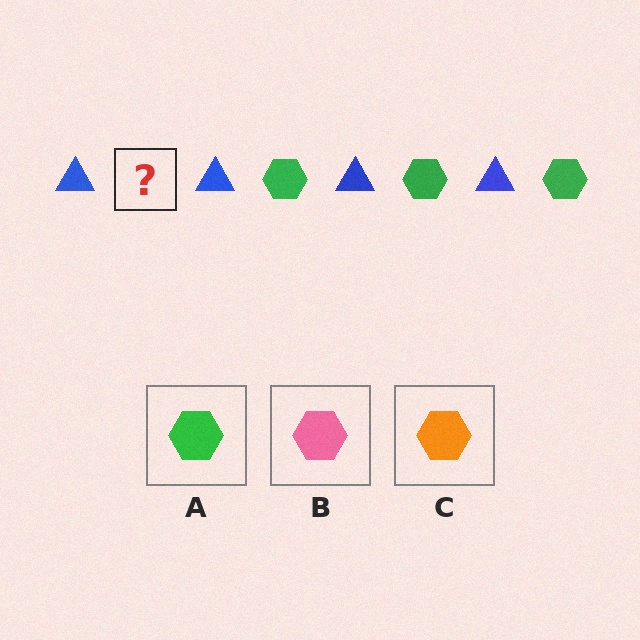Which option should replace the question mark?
Option A.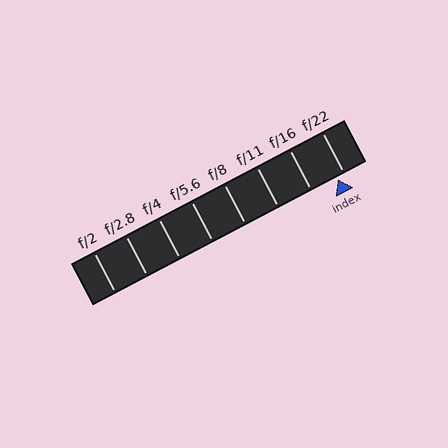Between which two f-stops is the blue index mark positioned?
The index mark is between f/16 and f/22.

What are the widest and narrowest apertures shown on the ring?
The widest aperture shown is f/2 and the narrowest is f/22.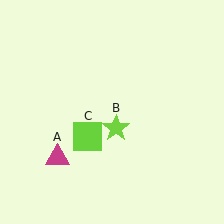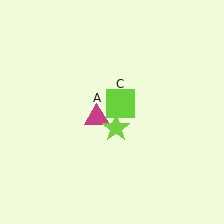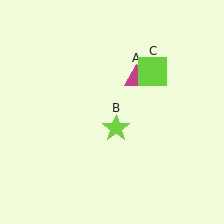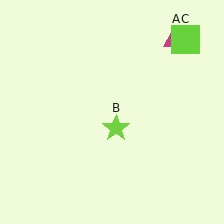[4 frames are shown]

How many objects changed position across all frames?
2 objects changed position: magenta triangle (object A), lime square (object C).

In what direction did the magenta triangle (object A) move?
The magenta triangle (object A) moved up and to the right.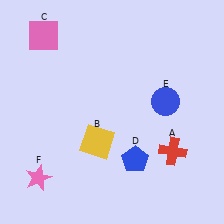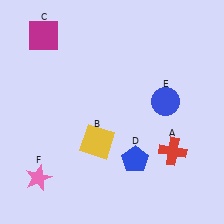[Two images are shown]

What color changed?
The square (C) changed from pink in Image 1 to magenta in Image 2.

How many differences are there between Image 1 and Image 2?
There is 1 difference between the two images.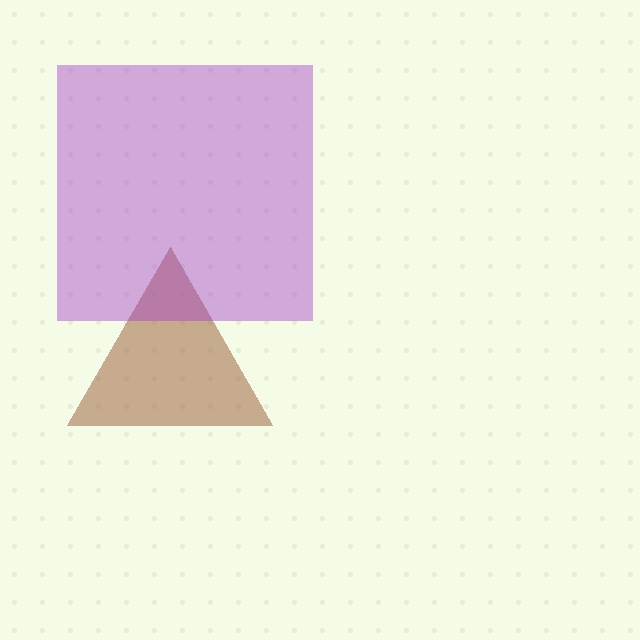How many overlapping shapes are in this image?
There are 2 overlapping shapes in the image.